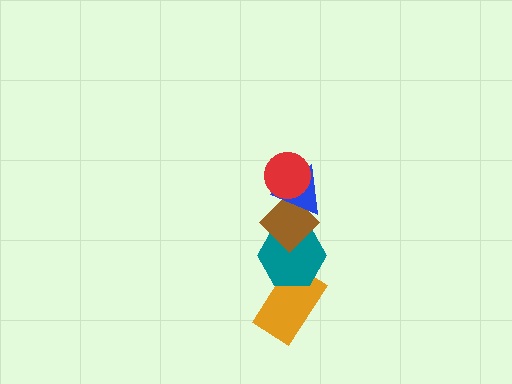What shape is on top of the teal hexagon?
The brown diamond is on top of the teal hexagon.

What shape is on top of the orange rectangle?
The teal hexagon is on top of the orange rectangle.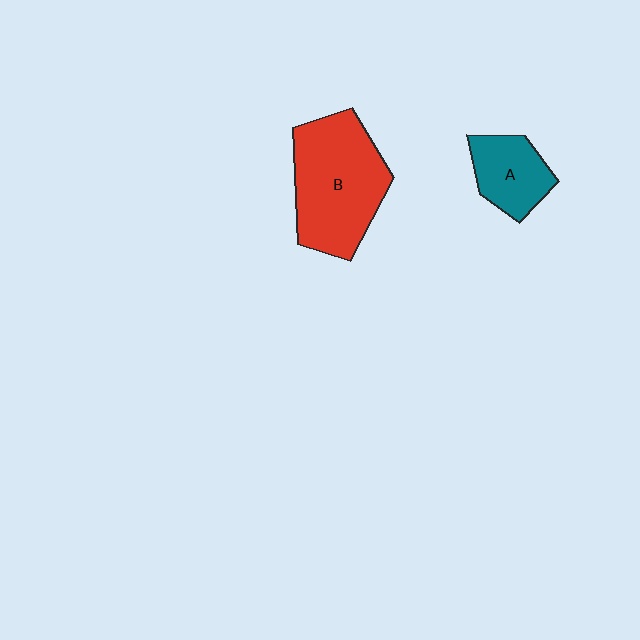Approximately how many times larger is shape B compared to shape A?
Approximately 2.1 times.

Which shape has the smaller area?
Shape A (teal).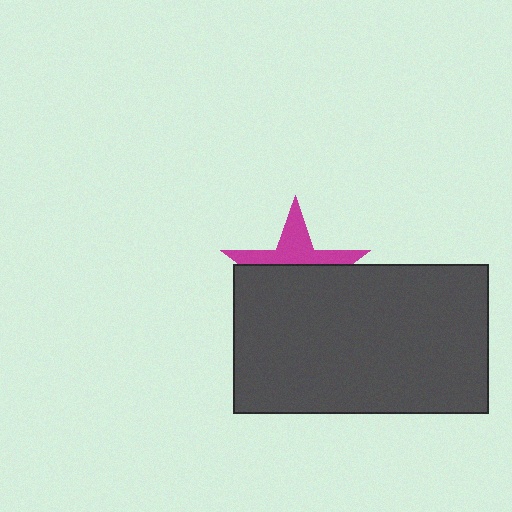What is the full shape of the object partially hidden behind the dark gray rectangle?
The partially hidden object is a magenta star.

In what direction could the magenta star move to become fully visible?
The magenta star could move up. That would shift it out from behind the dark gray rectangle entirely.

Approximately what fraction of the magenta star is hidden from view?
Roughly 61% of the magenta star is hidden behind the dark gray rectangle.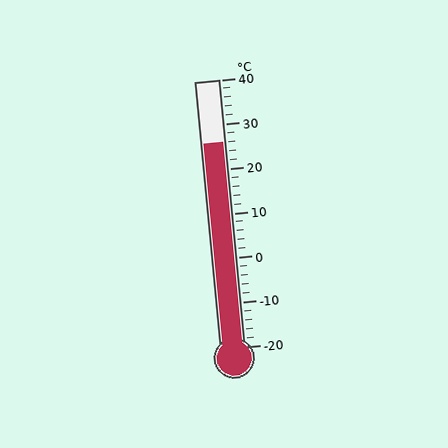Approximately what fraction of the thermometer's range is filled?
The thermometer is filled to approximately 75% of its range.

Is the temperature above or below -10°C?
The temperature is above -10°C.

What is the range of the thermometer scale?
The thermometer scale ranges from -20°C to 40°C.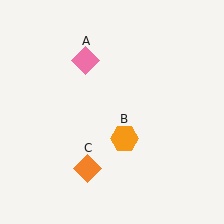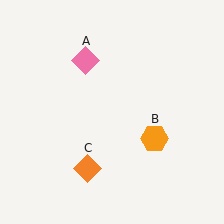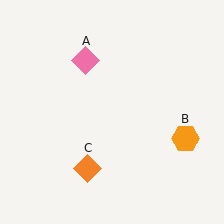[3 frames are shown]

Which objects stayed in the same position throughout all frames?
Pink diamond (object A) and orange diamond (object C) remained stationary.